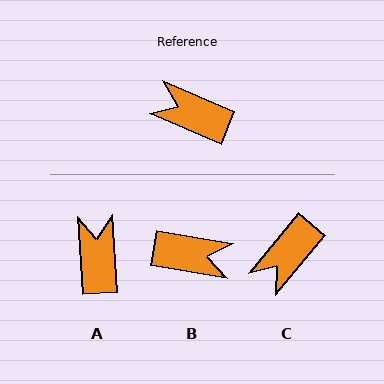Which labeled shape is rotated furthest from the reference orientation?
B, about 166 degrees away.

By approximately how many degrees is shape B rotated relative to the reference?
Approximately 166 degrees clockwise.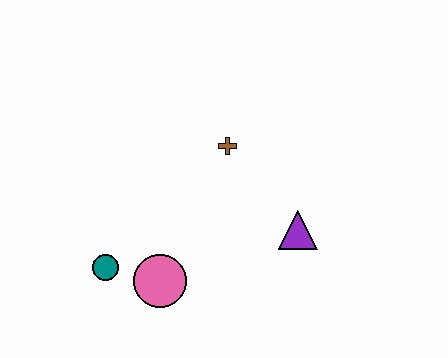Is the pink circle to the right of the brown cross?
No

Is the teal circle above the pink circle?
Yes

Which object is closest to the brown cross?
The purple triangle is closest to the brown cross.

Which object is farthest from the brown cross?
The teal circle is farthest from the brown cross.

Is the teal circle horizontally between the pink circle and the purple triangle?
No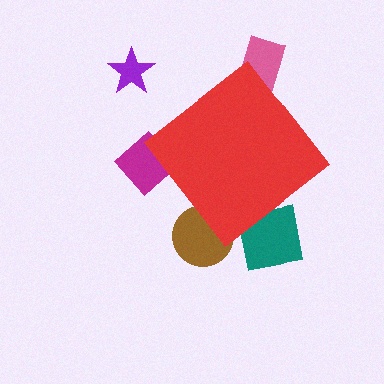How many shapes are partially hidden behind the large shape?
4 shapes are partially hidden.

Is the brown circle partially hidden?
Yes, the brown circle is partially hidden behind the red diamond.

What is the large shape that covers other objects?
A red diamond.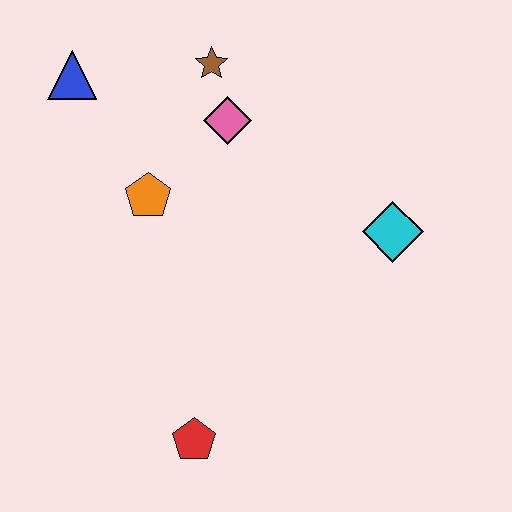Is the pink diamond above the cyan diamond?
Yes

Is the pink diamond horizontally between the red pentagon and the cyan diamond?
Yes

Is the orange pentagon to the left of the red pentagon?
Yes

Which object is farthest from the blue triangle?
The red pentagon is farthest from the blue triangle.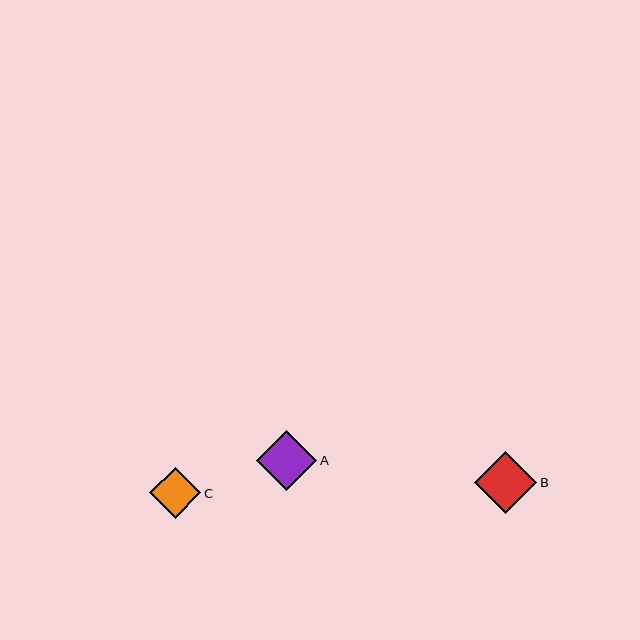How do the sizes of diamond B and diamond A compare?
Diamond B and diamond A are approximately the same size.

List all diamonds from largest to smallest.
From largest to smallest: B, A, C.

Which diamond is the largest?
Diamond B is the largest with a size of approximately 62 pixels.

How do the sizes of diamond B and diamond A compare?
Diamond B and diamond A are approximately the same size.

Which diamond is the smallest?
Diamond C is the smallest with a size of approximately 51 pixels.